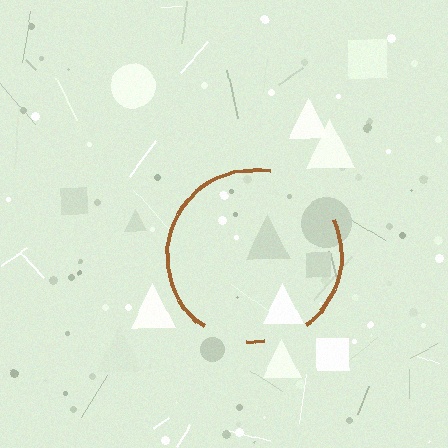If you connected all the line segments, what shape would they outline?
They would outline a circle.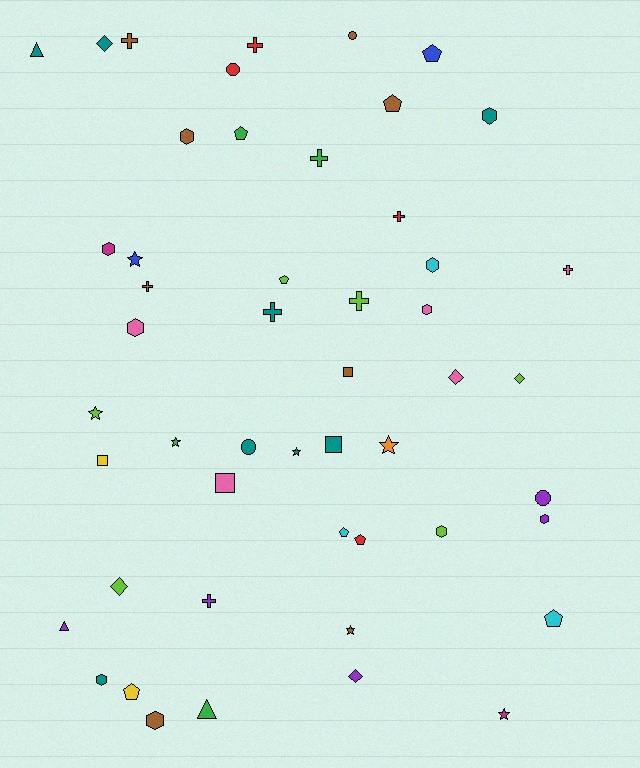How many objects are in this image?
There are 50 objects.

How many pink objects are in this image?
There are 5 pink objects.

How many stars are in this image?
There are 7 stars.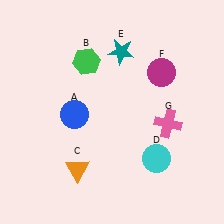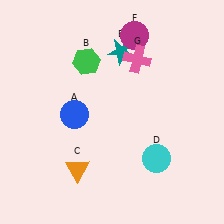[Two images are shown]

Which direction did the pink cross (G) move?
The pink cross (G) moved up.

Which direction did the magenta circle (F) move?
The magenta circle (F) moved up.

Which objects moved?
The objects that moved are: the magenta circle (F), the pink cross (G).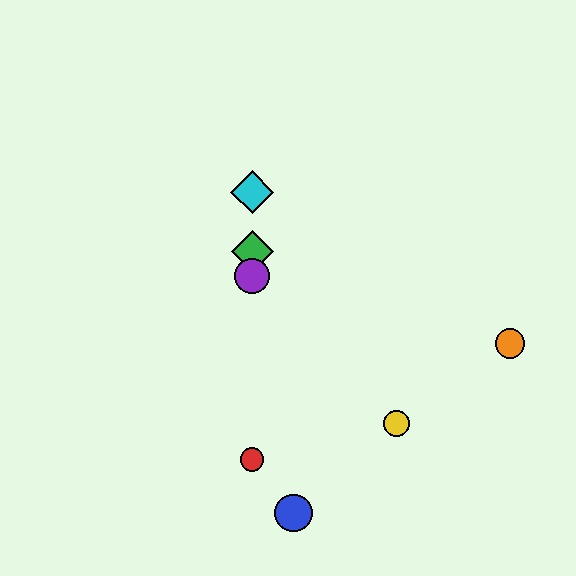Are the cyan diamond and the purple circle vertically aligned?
Yes, both are at x≈252.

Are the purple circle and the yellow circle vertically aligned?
No, the purple circle is at x≈252 and the yellow circle is at x≈397.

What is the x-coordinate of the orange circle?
The orange circle is at x≈510.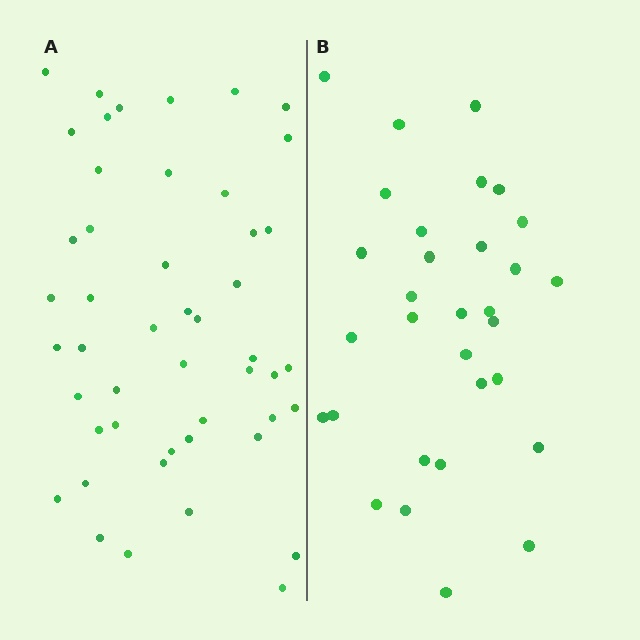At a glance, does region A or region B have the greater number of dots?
Region A (the left region) has more dots.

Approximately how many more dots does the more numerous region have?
Region A has approximately 15 more dots than region B.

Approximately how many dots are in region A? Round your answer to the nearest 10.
About 50 dots. (The exact count is 48, which rounds to 50.)